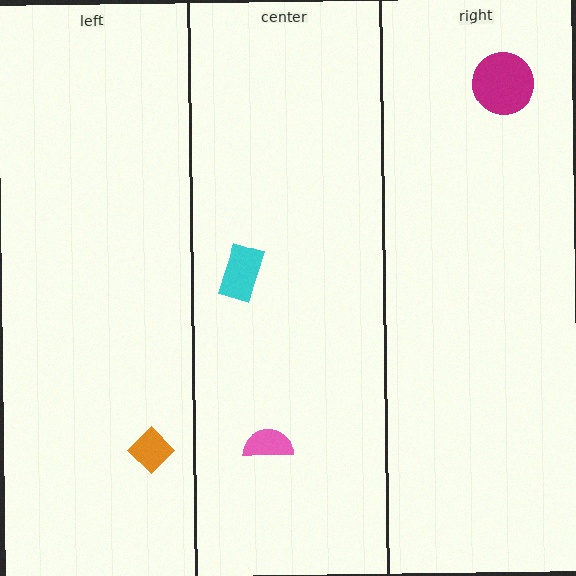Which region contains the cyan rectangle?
The center region.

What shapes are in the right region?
The magenta circle.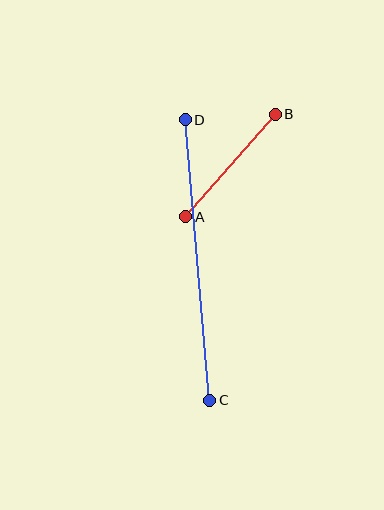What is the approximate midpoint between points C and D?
The midpoint is at approximately (197, 260) pixels.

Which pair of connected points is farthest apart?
Points C and D are farthest apart.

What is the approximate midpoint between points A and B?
The midpoint is at approximately (231, 165) pixels.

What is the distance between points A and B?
The distance is approximately 136 pixels.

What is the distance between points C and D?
The distance is approximately 282 pixels.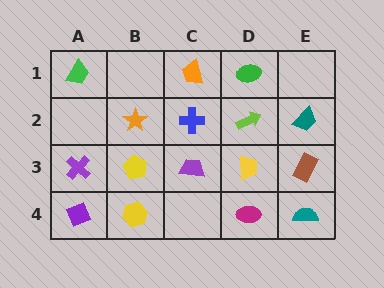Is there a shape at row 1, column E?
No, that cell is empty.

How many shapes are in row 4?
4 shapes.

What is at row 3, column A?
A purple cross.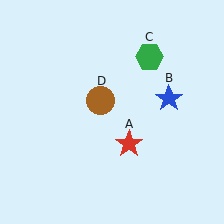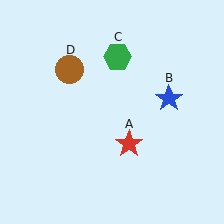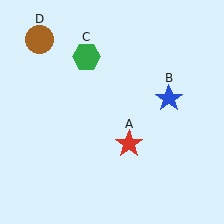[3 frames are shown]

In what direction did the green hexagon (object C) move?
The green hexagon (object C) moved left.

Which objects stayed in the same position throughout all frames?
Red star (object A) and blue star (object B) remained stationary.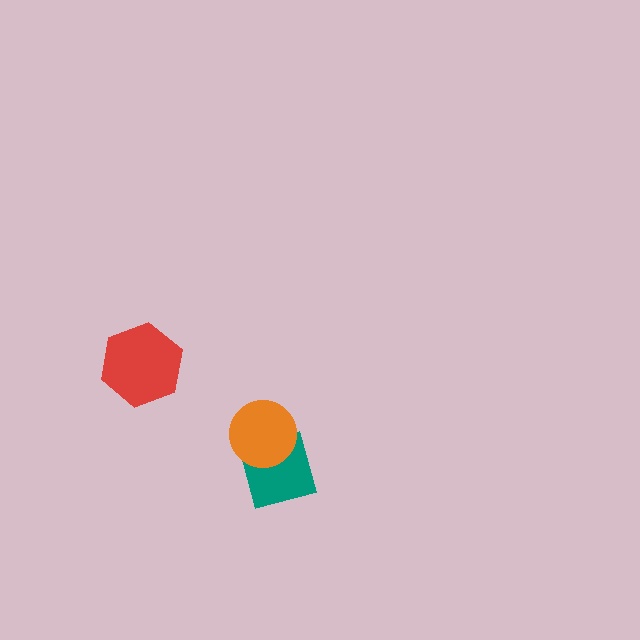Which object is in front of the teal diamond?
The orange circle is in front of the teal diamond.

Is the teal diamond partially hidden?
Yes, it is partially covered by another shape.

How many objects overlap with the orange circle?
1 object overlaps with the orange circle.